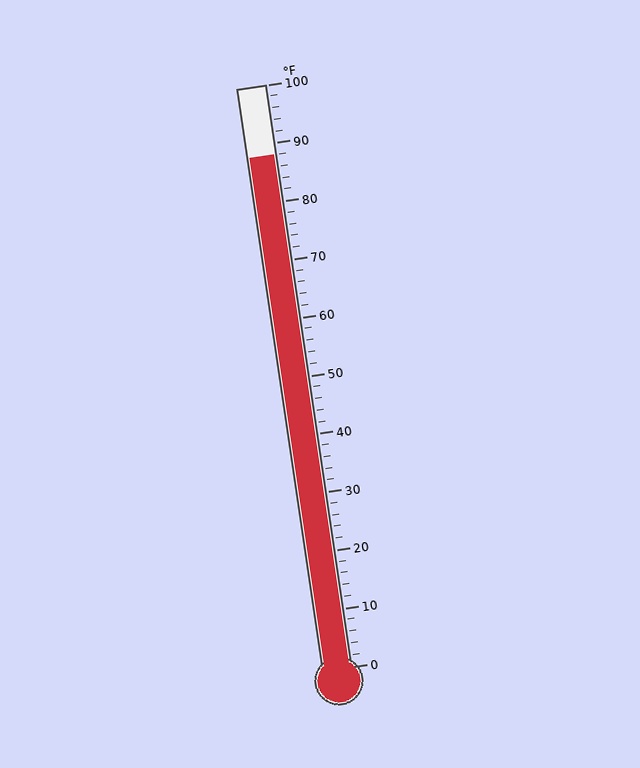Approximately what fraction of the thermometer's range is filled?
The thermometer is filled to approximately 90% of its range.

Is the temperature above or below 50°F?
The temperature is above 50°F.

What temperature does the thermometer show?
The thermometer shows approximately 88°F.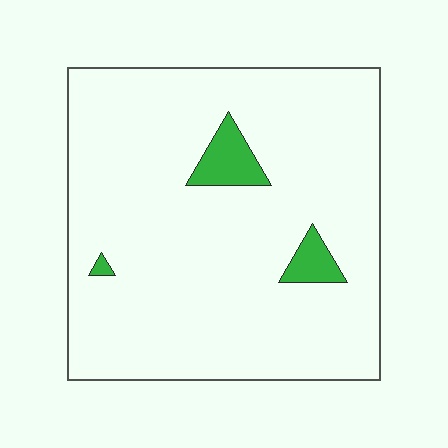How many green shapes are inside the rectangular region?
3.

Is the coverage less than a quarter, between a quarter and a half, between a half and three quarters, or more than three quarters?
Less than a quarter.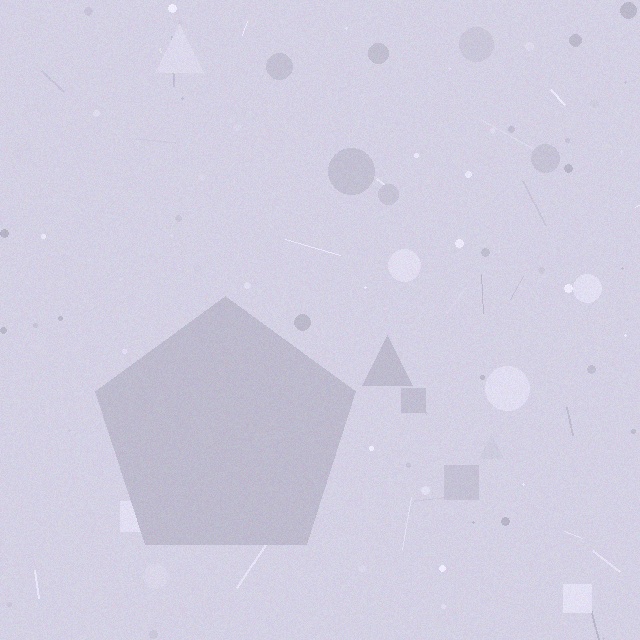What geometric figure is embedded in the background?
A pentagon is embedded in the background.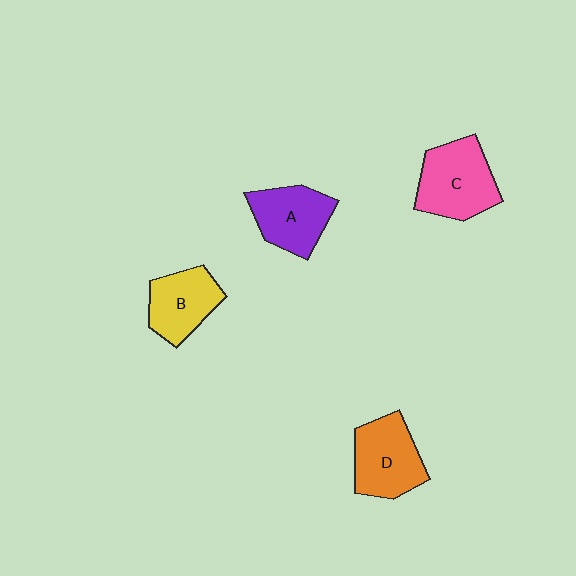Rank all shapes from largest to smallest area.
From largest to smallest: C (pink), D (orange), A (purple), B (yellow).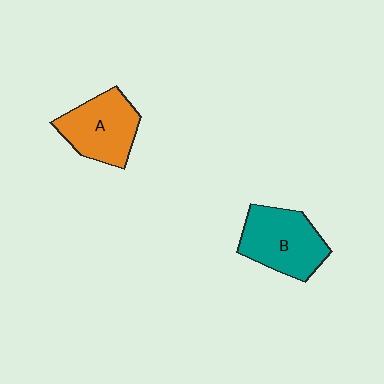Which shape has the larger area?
Shape B (teal).